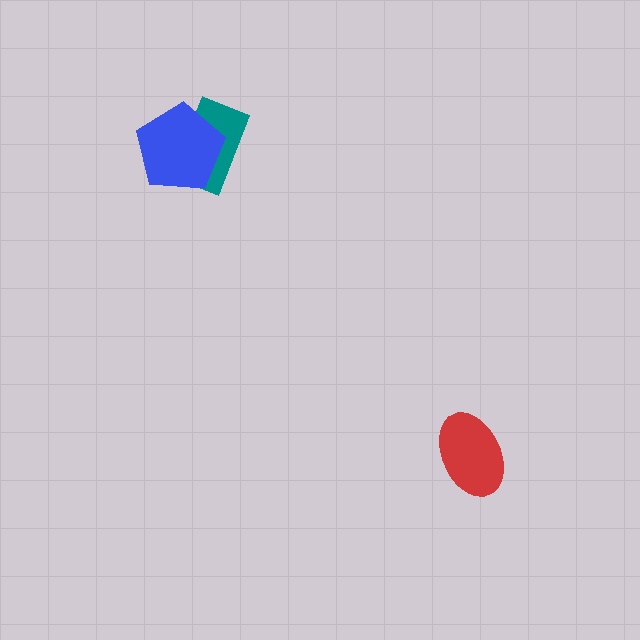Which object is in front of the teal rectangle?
The blue pentagon is in front of the teal rectangle.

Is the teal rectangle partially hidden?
Yes, it is partially covered by another shape.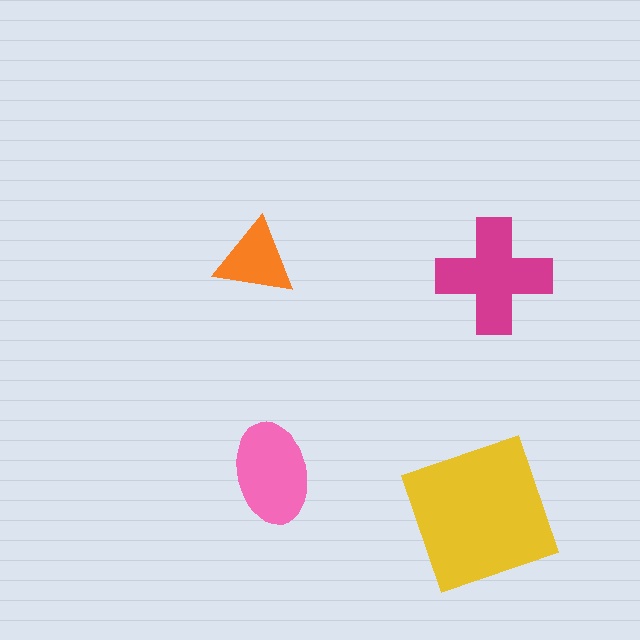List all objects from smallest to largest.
The orange triangle, the pink ellipse, the magenta cross, the yellow square.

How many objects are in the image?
There are 4 objects in the image.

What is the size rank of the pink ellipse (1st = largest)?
3rd.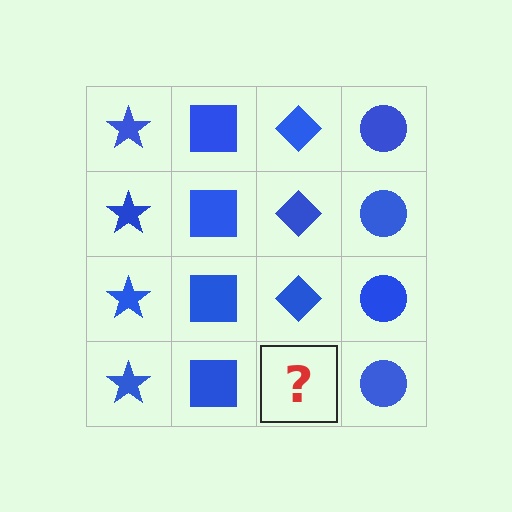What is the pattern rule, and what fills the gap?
The rule is that each column has a consistent shape. The gap should be filled with a blue diamond.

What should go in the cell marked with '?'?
The missing cell should contain a blue diamond.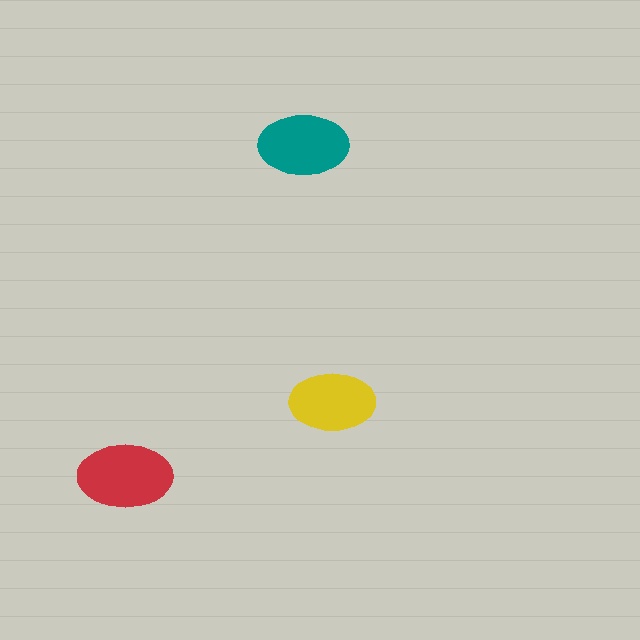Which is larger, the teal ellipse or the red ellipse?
The red one.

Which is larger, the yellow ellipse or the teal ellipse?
The teal one.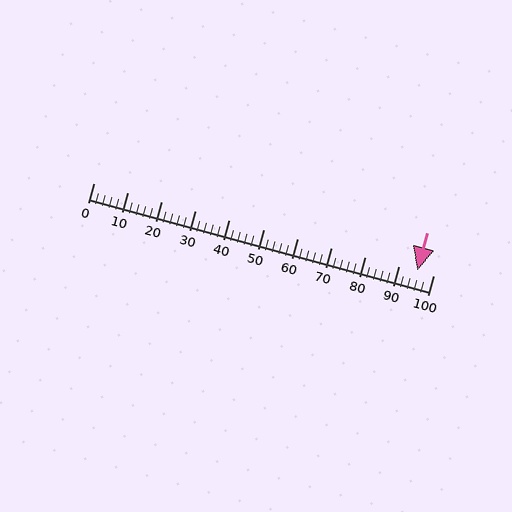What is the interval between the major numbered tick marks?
The major tick marks are spaced 10 units apart.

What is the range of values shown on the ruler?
The ruler shows values from 0 to 100.